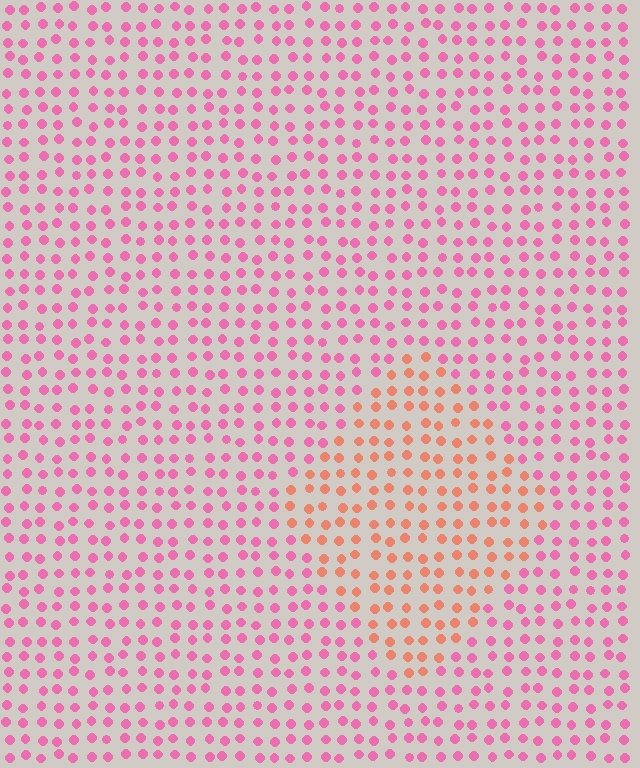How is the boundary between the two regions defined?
The boundary is defined purely by a slight shift in hue (about 42 degrees). Spacing, size, and orientation are identical on both sides.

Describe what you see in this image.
The image is filled with small pink elements in a uniform arrangement. A diamond-shaped region is visible where the elements are tinted to a slightly different hue, forming a subtle color boundary.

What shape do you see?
I see a diamond.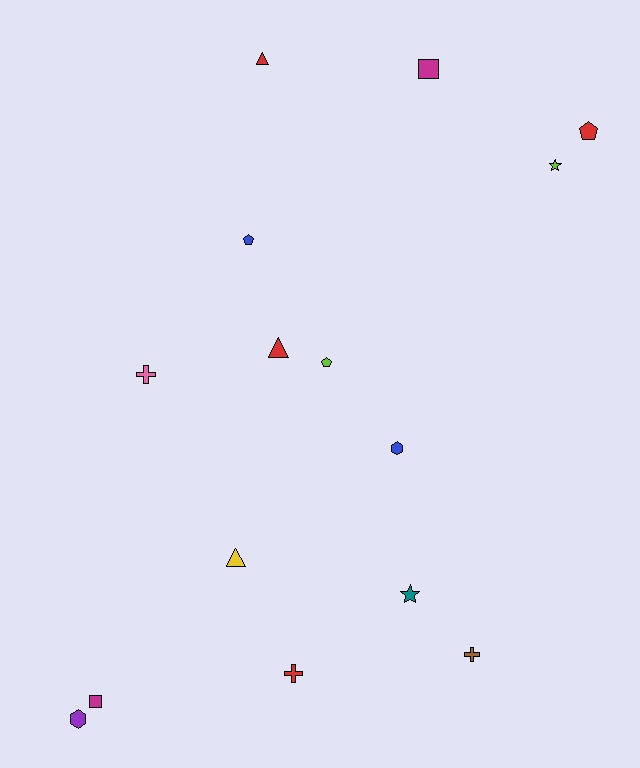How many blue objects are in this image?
There are 2 blue objects.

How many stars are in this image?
There are 2 stars.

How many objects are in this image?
There are 15 objects.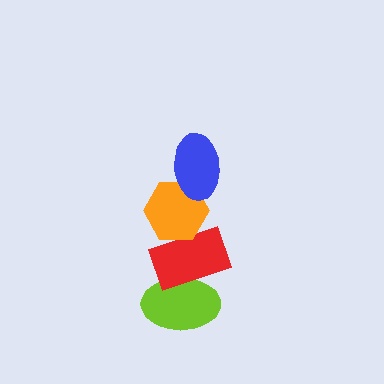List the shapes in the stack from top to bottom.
From top to bottom: the blue ellipse, the orange hexagon, the red rectangle, the lime ellipse.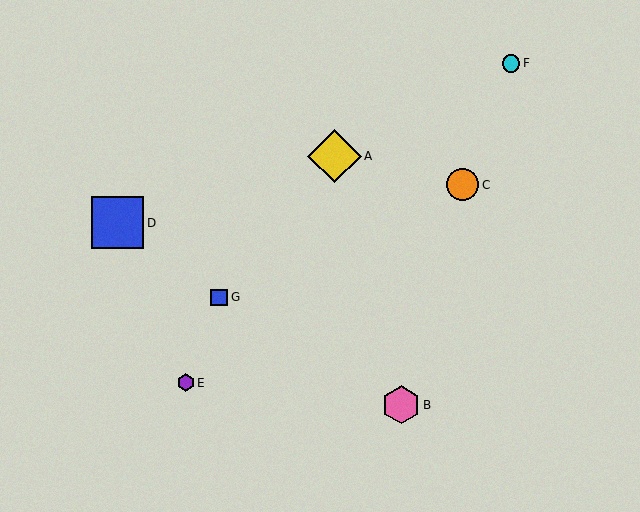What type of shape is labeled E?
Shape E is a purple hexagon.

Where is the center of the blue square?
The center of the blue square is at (117, 223).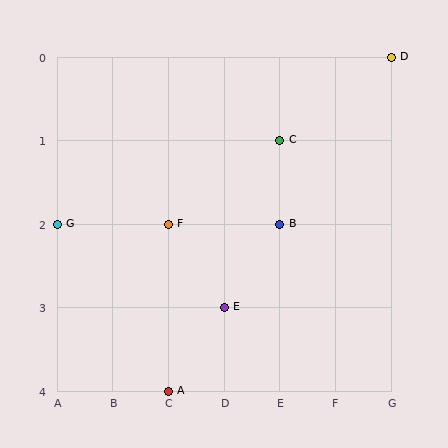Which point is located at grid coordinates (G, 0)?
Point D is at (G, 0).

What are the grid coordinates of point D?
Point D is at grid coordinates (G, 0).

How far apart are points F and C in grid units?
Points F and C are 2 columns and 1 row apart (about 2.2 grid units diagonally).